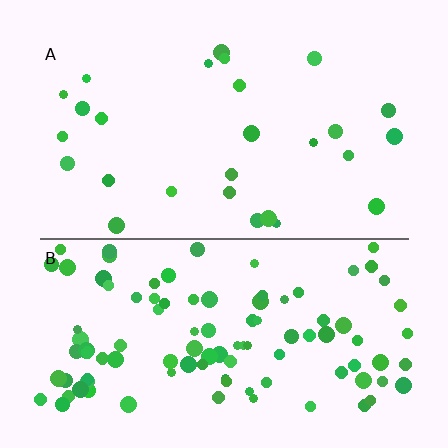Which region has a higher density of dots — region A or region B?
B (the bottom).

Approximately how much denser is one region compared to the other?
Approximately 3.8× — region B over region A.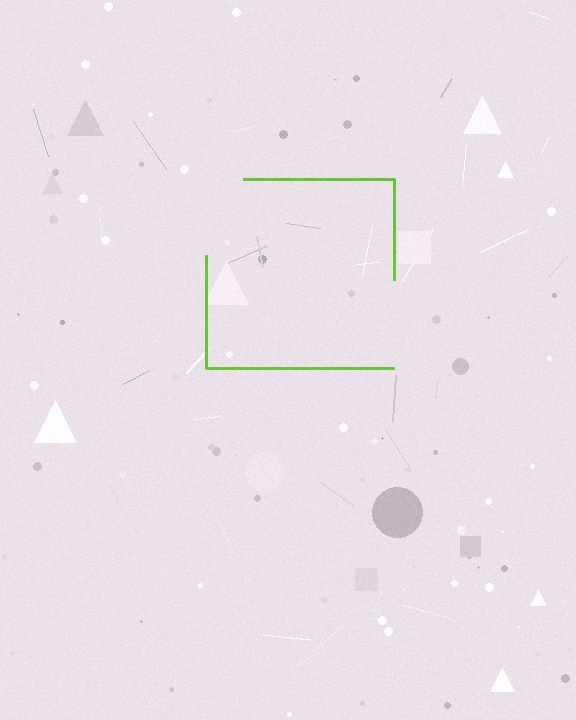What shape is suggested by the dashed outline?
The dashed outline suggests a square.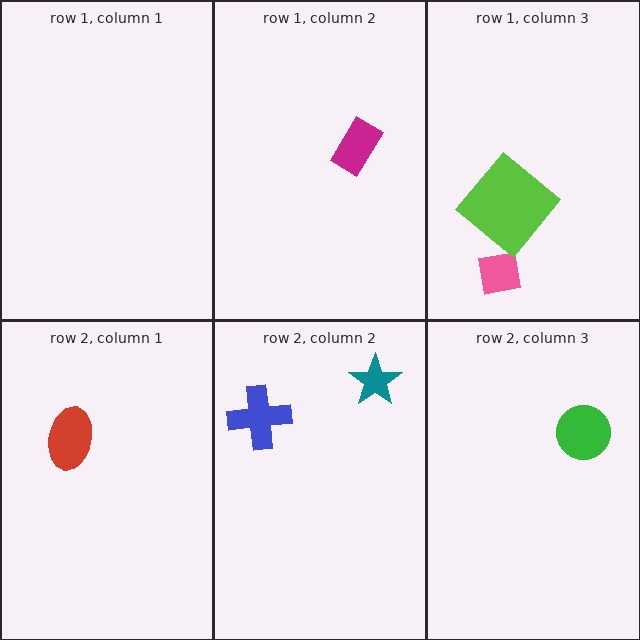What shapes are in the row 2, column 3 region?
The green circle.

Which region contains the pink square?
The row 1, column 3 region.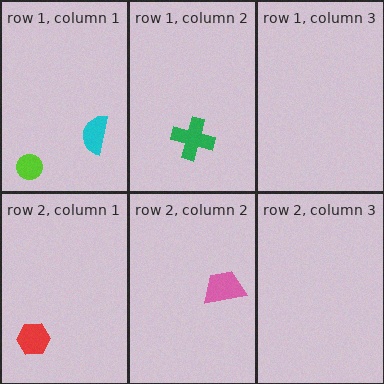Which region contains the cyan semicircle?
The row 1, column 1 region.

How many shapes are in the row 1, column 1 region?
2.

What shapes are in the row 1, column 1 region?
The cyan semicircle, the lime circle.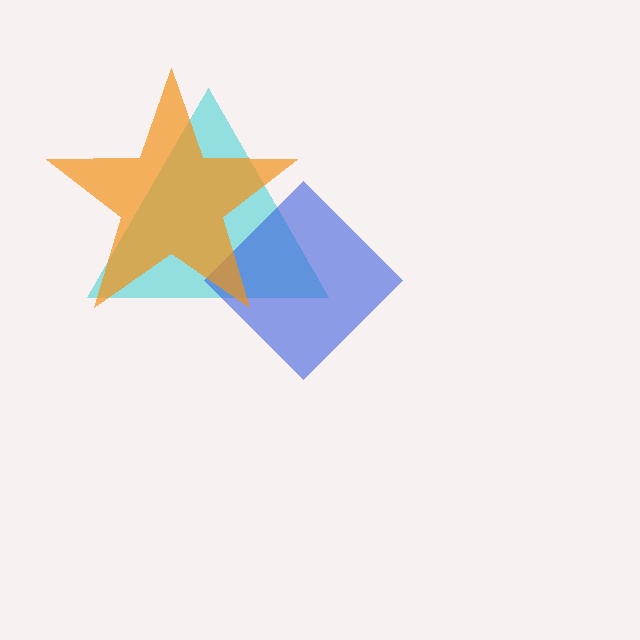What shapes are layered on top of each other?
The layered shapes are: a cyan triangle, a blue diamond, an orange star.